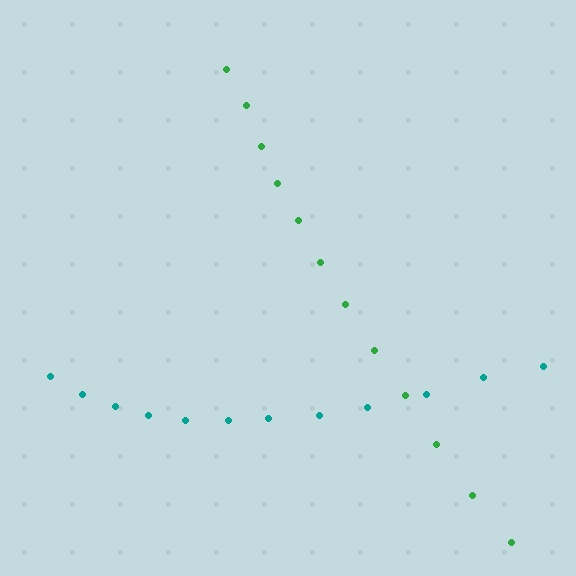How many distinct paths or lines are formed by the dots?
There are 2 distinct paths.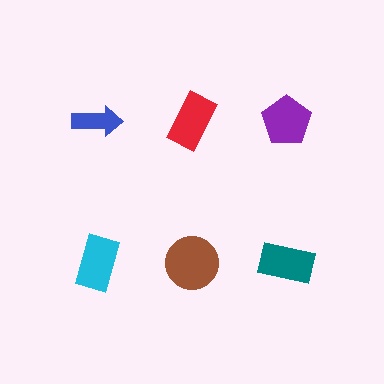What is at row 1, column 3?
A purple pentagon.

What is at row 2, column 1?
A cyan rectangle.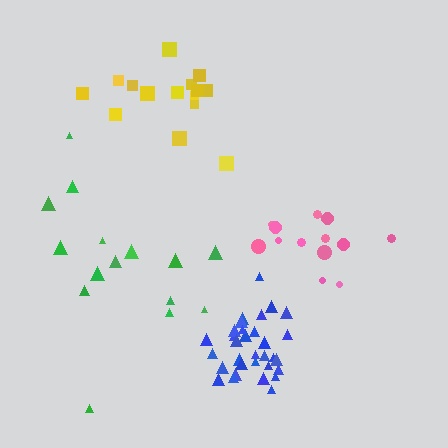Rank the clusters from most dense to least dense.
blue, pink, yellow, green.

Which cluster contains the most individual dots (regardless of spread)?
Blue (33).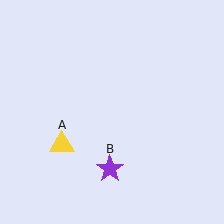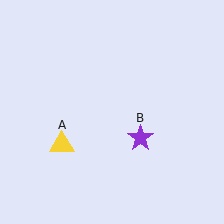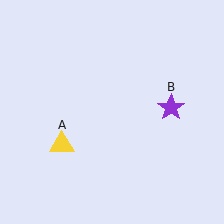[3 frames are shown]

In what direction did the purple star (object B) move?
The purple star (object B) moved up and to the right.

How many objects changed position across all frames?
1 object changed position: purple star (object B).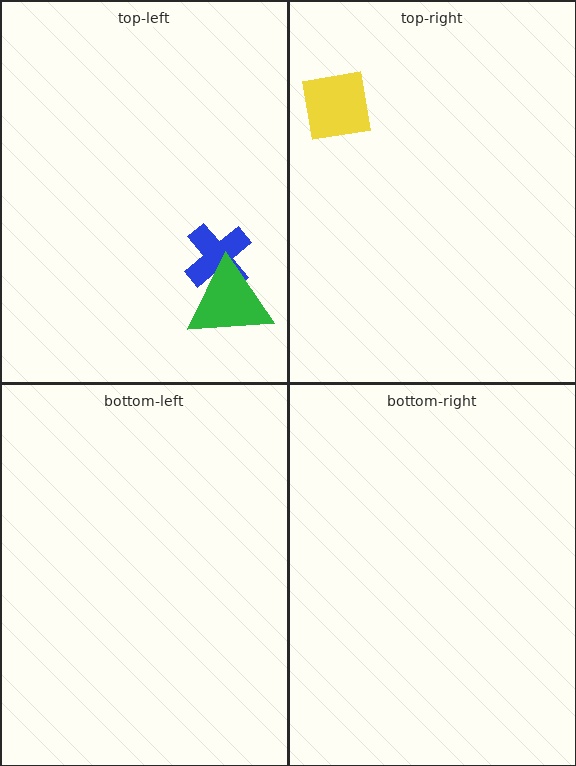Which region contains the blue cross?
The top-left region.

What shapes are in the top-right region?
The yellow square.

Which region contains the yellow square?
The top-right region.